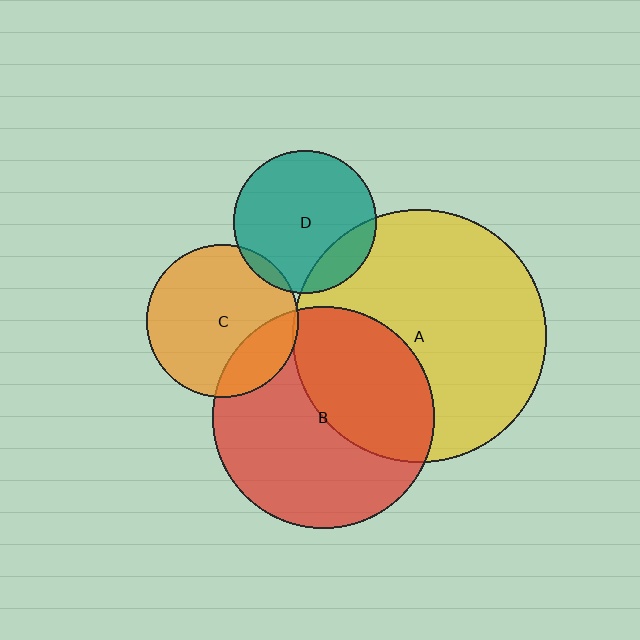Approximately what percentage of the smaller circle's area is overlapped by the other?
Approximately 20%.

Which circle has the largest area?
Circle A (yellow).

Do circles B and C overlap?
Yes.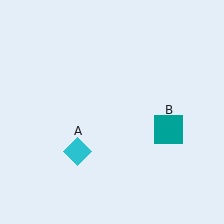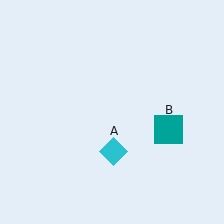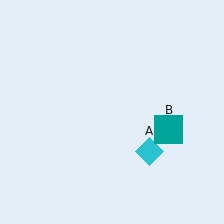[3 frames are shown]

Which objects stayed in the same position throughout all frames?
Teal square (object B) remained stationary.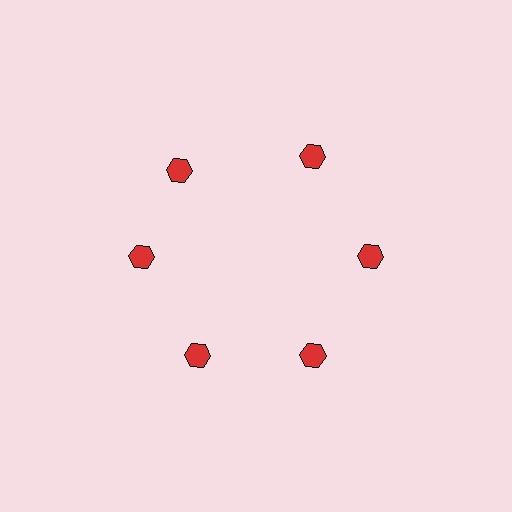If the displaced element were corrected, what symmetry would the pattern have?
It would have 6-fold rotational symmetry — the pattern would map onto itself every 60 degrees.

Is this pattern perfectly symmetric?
No. The 6 red hexagons are arranged in a ring, but one element near the 11 o'clock position is rotated out of alignment along the ring, breaking the 6-fold rotational symmetry.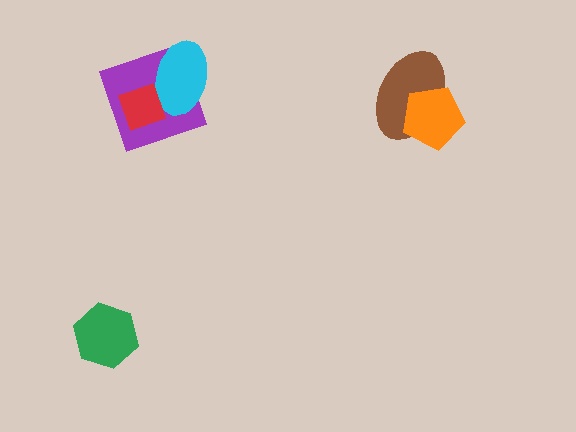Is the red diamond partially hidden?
No, no other shape covers it.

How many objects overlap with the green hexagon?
0 objects overlap with the green hexagon.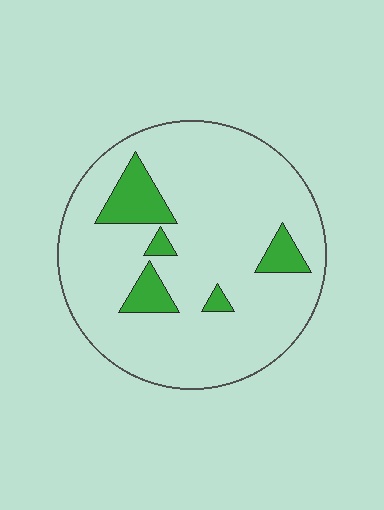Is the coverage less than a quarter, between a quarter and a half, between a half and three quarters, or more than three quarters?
Less than a quarter.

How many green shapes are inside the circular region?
5.